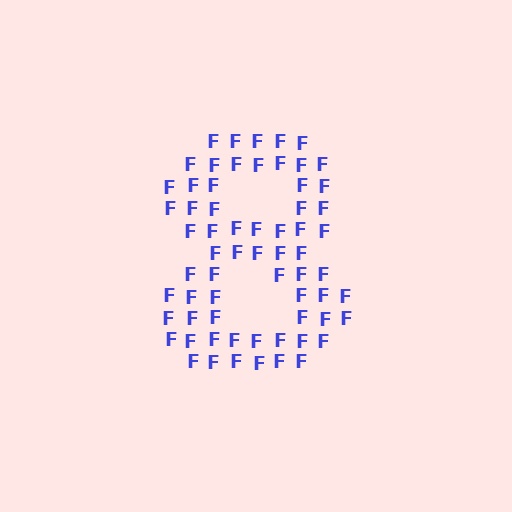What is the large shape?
The large shape is the digit 8.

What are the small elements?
The small elements are letter F's.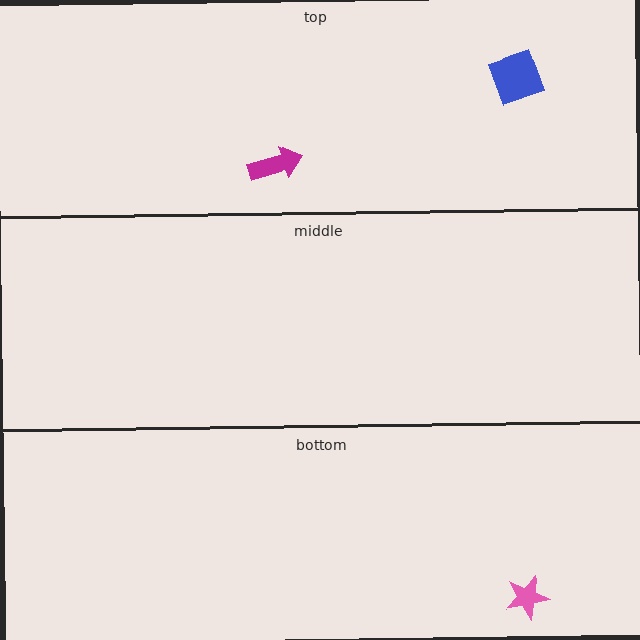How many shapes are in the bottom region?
1.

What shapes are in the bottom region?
The pink star.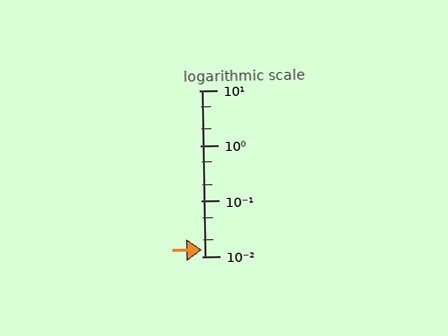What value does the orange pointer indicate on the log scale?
The pointer indicates approximately 0.013.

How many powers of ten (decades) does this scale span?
The scale spans 3 decades, from 0.01 to 10.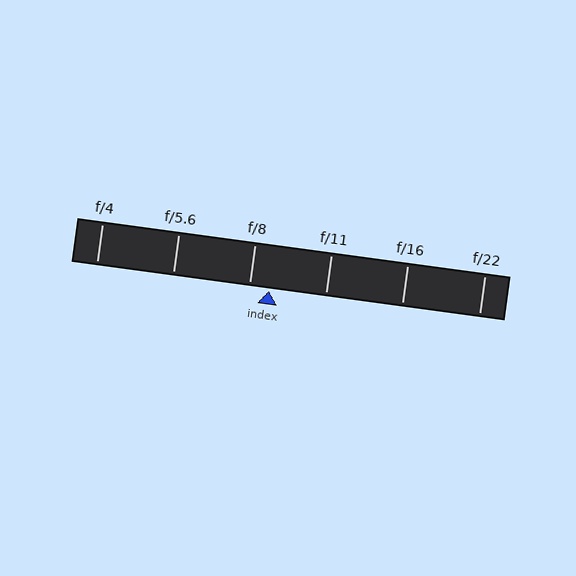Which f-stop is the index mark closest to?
The index mark is closest to f/8.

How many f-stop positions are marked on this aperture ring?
There are 6 f-stop positions marked.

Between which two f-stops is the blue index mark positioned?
The index mark is between f/8 and f/11.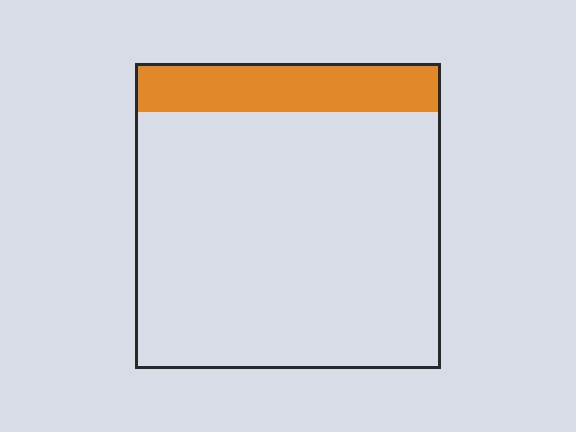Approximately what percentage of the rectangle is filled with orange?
Approximately 15%.